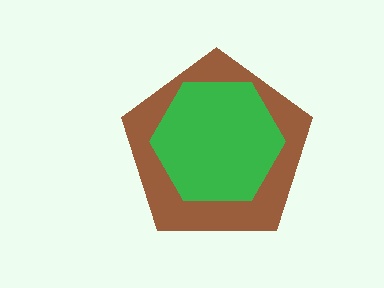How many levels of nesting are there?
2.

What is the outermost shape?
The brown pentagon.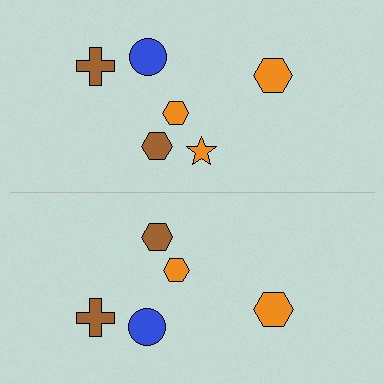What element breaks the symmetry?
A orange star is missing from the bottom side.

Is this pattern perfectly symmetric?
No, the pattern is not perfectly symmetric. A orange star is missing from the bottom side.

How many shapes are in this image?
There are 11 shapes in this image.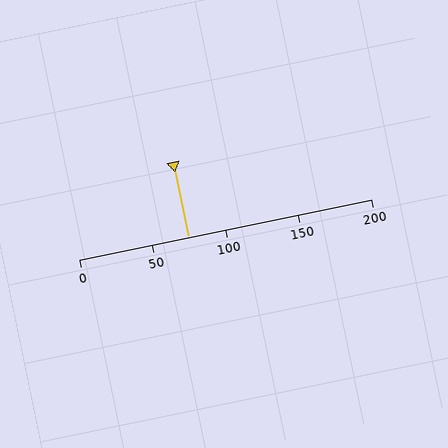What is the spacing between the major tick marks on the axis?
The major ticks are spaced 50 apart.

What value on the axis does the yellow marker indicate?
The marker indicates approximately 75.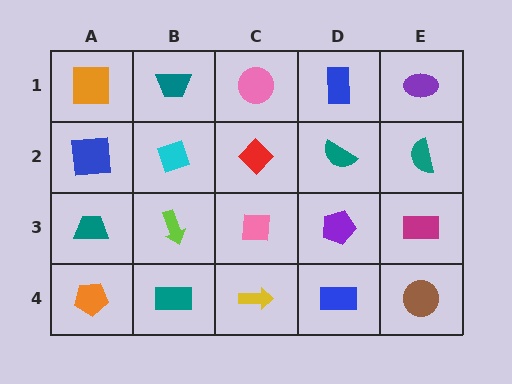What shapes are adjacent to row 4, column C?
A pink square (row 3, column C), a teal rectangle (row 4, column B), a blue rectangle (row 4, column D).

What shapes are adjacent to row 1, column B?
A cyan diamond (row 2, column B), an orange square (row 1, column A), a pink circle (row 1, column C).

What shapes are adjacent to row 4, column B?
A lime arrow (row 3, column B), an orange pentagon (row 4, column A), a yellow arrow (row 4, column C).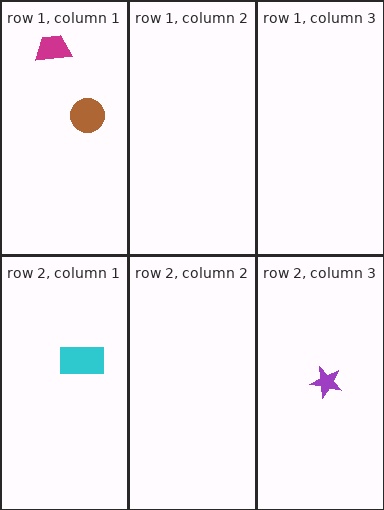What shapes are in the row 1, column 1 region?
The magenta trapezoid, the brown circle.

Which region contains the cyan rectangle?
The row 2, column 1 region.